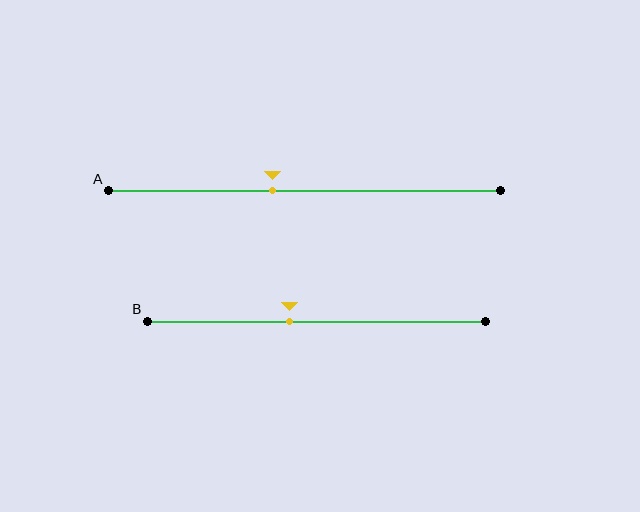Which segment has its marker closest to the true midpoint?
Segment B has its marker closest to the true midpoint.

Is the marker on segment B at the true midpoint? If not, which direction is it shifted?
No, the marker on segment B is shifted to the left by about 8% of the segment length.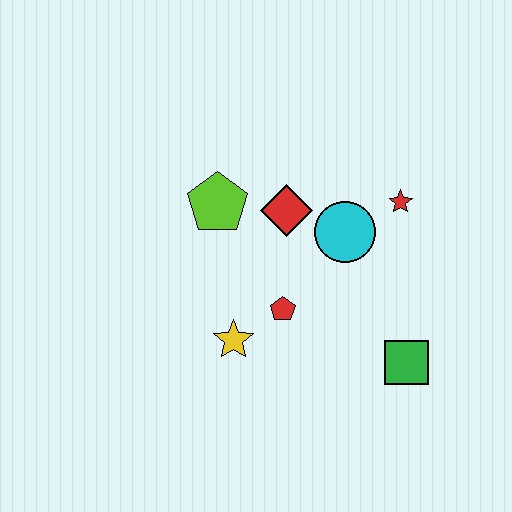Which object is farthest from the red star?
The yellow star is farthest from the red star.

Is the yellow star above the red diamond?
No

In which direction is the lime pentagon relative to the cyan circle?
The lime pentagon is to the left of the cyan circle.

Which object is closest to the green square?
The red pentagon is closest to the green square.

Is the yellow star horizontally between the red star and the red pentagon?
No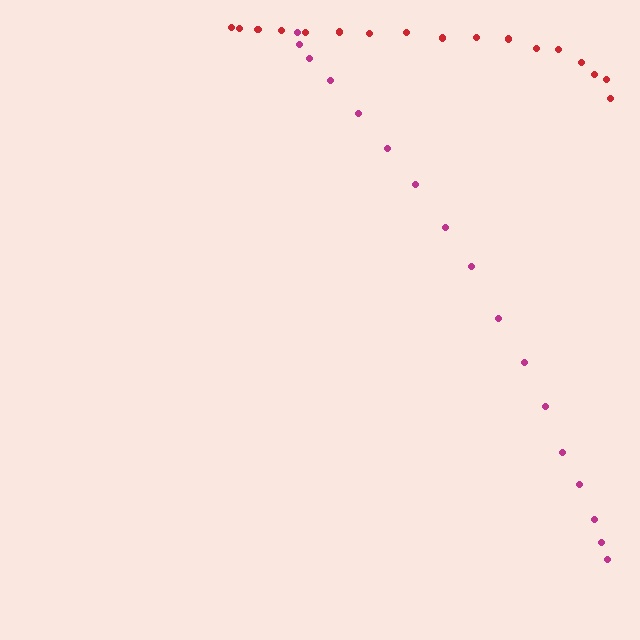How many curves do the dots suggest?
There are 2 distinct paths.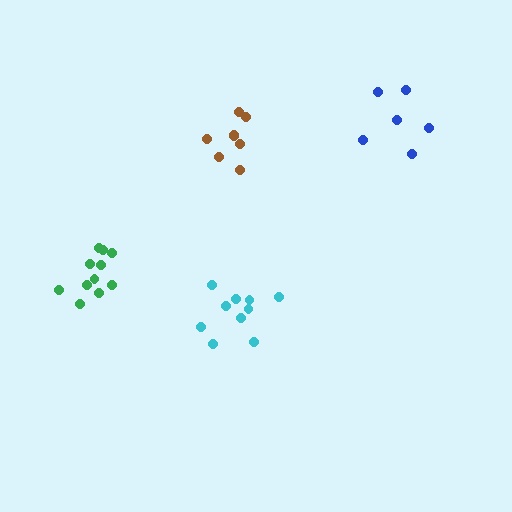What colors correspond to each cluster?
The clusters are colored: cyan, green, blue, brown.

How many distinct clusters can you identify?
There are 4 distinct clusters.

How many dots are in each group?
Group 1: 10 dots, Group 2: 11 dots, Group 3: 6 dots, Group 4: 8 dots (35 total).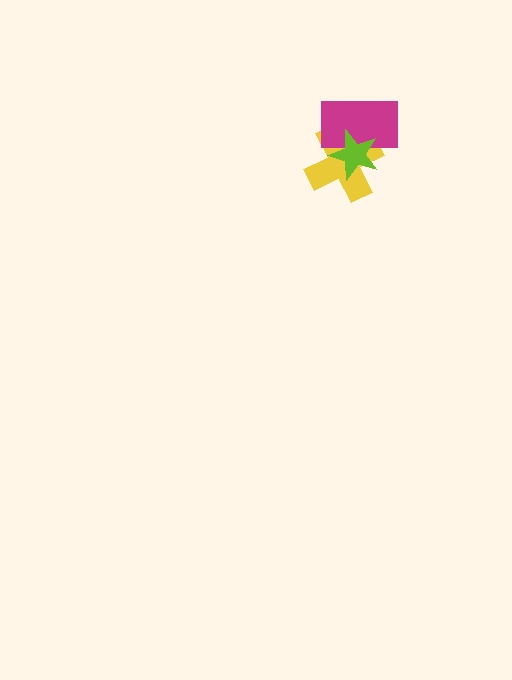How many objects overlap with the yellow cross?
2 objects overlap with the yellow cross.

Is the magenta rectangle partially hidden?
Yes, it is partially covered by another shape.